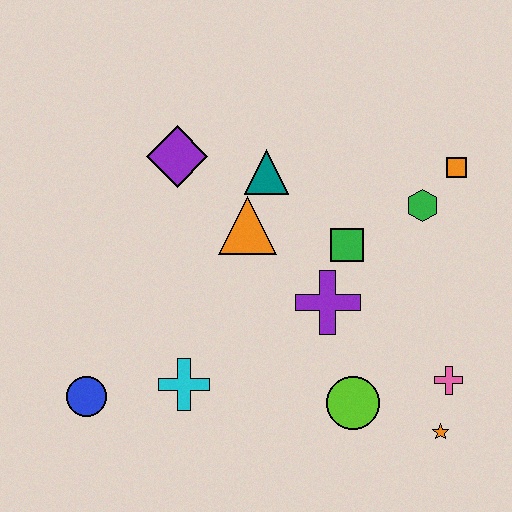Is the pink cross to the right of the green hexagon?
Yes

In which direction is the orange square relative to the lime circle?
The orange square is above the lime circle.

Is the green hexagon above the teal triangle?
No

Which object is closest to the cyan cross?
The blue circle is closest to the cyan cross.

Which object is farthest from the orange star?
The purple diamond is farthest from the orange star.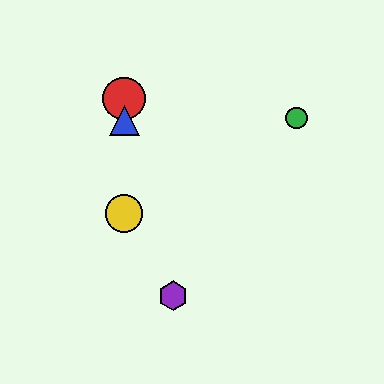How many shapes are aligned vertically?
3 shapes (the red circle, the blue triangle, the yellow circle) are aligned vertically.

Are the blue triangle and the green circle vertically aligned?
No, the blue triangle is at x≈124 and the green circle is at x≈297.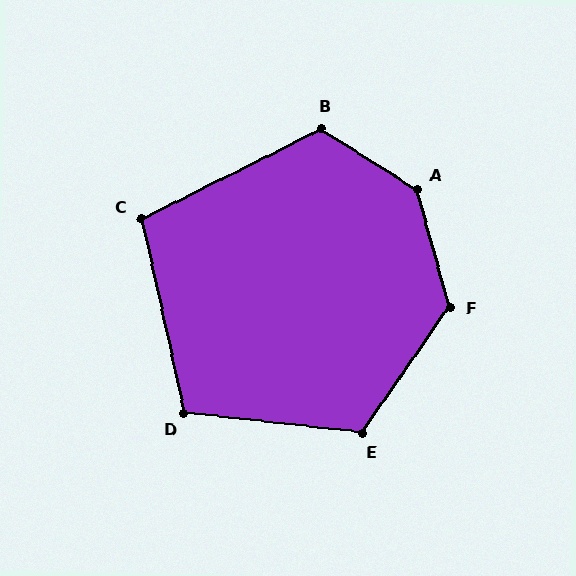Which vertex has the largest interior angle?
A, at approximately 137 degrees.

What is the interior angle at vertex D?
Approximately 109 degrees (obtuse).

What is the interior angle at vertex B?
Approximately 121 degrees (obtuse).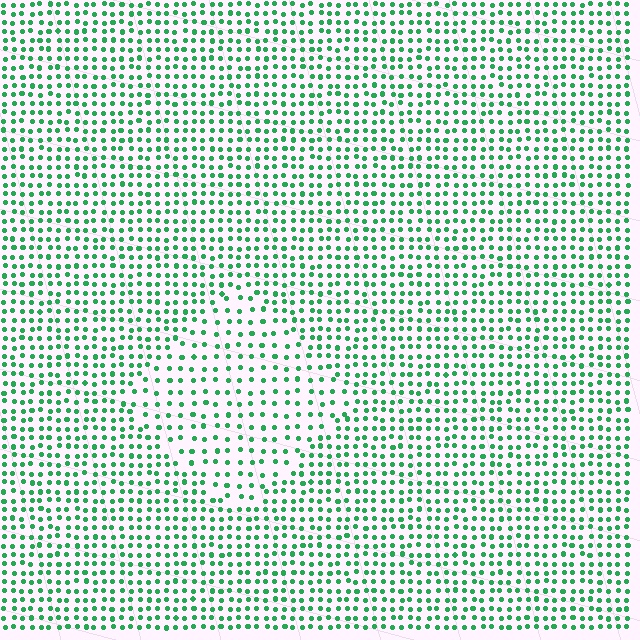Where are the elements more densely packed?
The elements are more densely packed outside the diamond boundary.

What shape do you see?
I see a diamond.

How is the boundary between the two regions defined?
The boundary is defined by a change in element density (approximately 1.7x ratio). All elements are the same color, size, and shape.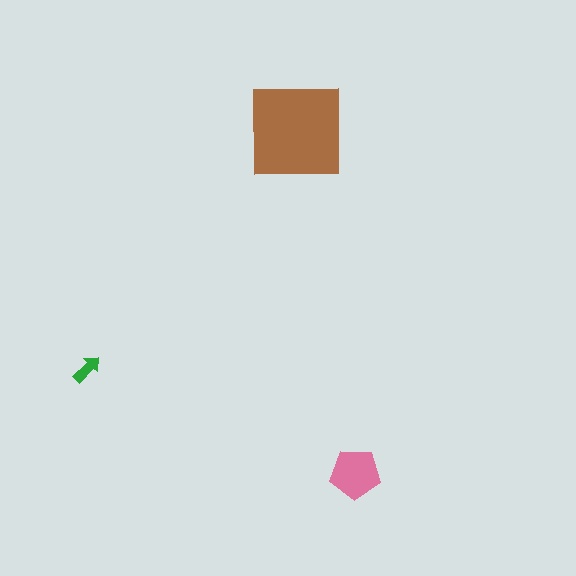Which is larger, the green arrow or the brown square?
The brown square.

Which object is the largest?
The brown square.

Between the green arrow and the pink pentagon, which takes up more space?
The pink pentagon.